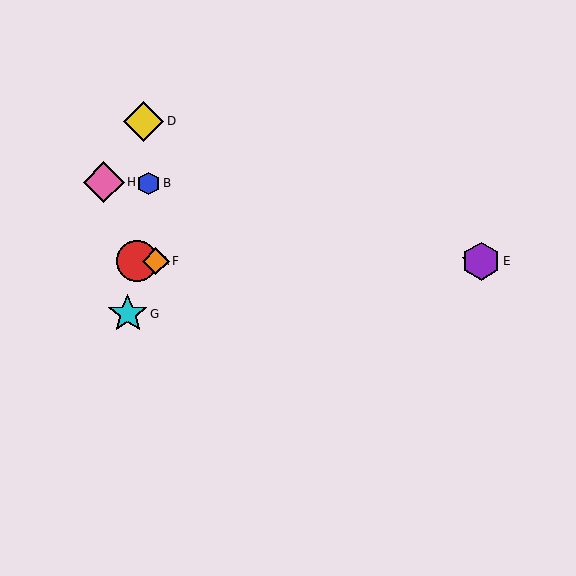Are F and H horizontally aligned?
No, F is at y≈261 and H is at y≈182.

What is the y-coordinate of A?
Object A is at y≈261.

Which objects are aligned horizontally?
Objects A, C, E, F are aligned horizontally.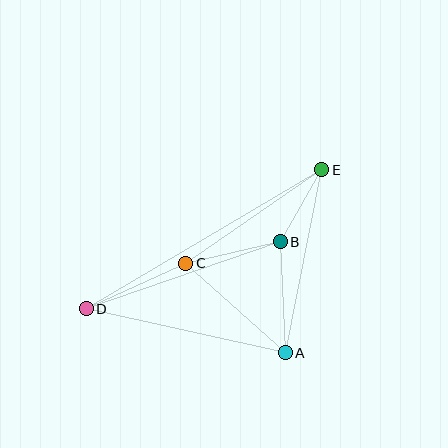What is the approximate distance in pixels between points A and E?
The distance between A and E is approximately 186 pixels.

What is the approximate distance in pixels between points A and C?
The distance between A and C is approximately 133 pixels.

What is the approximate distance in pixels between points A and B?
The distance between A and B is approximately 111 pixels.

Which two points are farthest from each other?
Points D and E are farthest from each other.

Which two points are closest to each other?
Points B and E are closest to each other.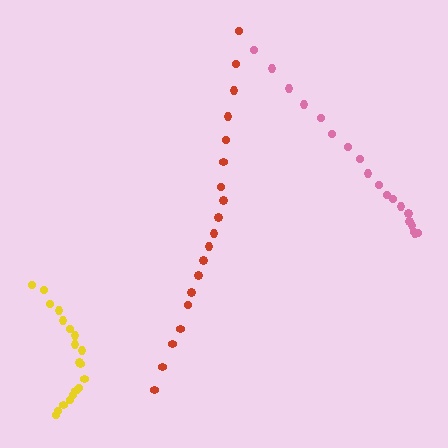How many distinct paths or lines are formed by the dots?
There are 3 distinct paths.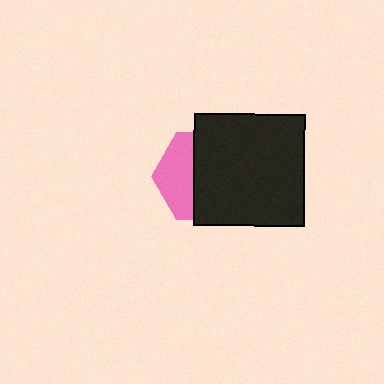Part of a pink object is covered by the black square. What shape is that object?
It is a hexagon.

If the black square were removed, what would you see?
You would see the complete pink hexagon.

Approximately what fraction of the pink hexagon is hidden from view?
Roughly 61% of the pink hexagon is hidden behind the black square.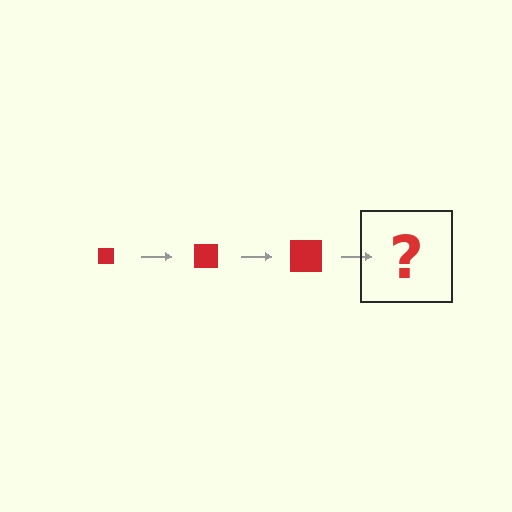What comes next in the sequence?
The next element should be a red square, larger than the previous one.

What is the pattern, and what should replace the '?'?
The pattern is that the square gets progressively larger each step. The '?' should be a red square, larger than the previous one.